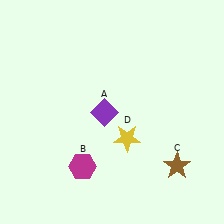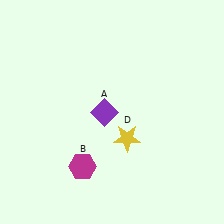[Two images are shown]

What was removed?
The brown star (C) was removed in Image 2.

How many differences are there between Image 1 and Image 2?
There is 1 difference between the two images.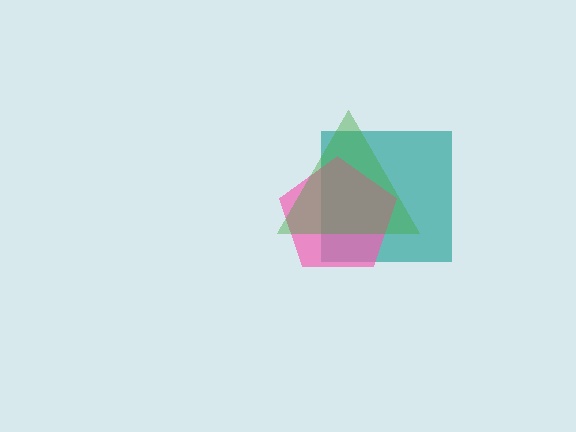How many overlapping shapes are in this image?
There are 3 overlapping shapes in the image.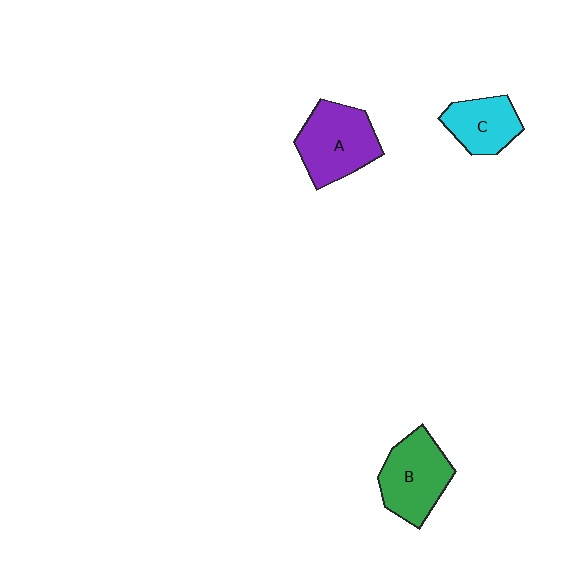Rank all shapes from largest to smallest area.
From largest to smallest: A (purple), B (green), C (cyan).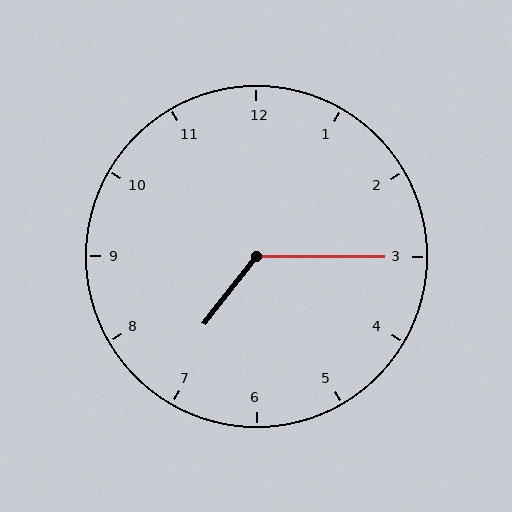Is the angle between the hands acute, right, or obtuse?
It is obtuse.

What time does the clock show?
7:15.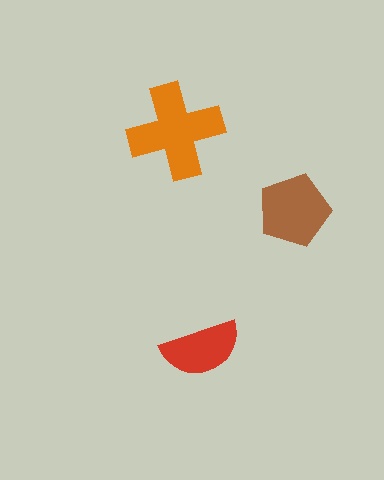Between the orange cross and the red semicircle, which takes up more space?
The orange cross.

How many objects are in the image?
There are 3 objects in the image.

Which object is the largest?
The orange cross.